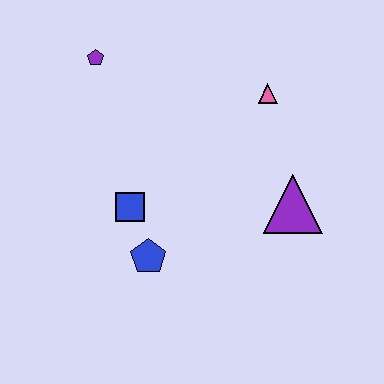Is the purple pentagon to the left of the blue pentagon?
Yes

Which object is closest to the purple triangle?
The pink triangle is closest to the purple triangle.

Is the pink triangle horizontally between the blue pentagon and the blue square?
No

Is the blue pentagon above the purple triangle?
No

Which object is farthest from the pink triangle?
The blue pentagon is farthest from the pink triangle.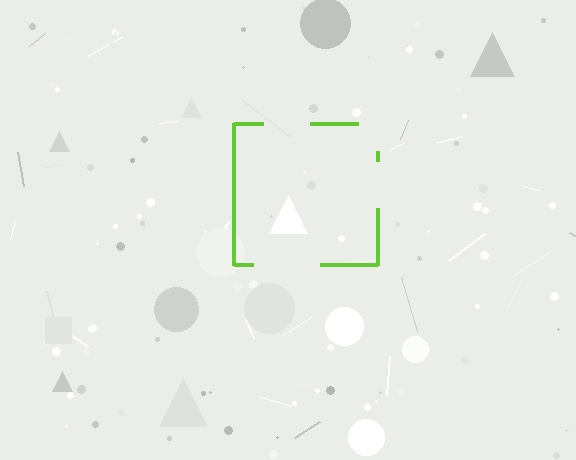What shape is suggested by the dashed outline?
The dashed outline suggests a square.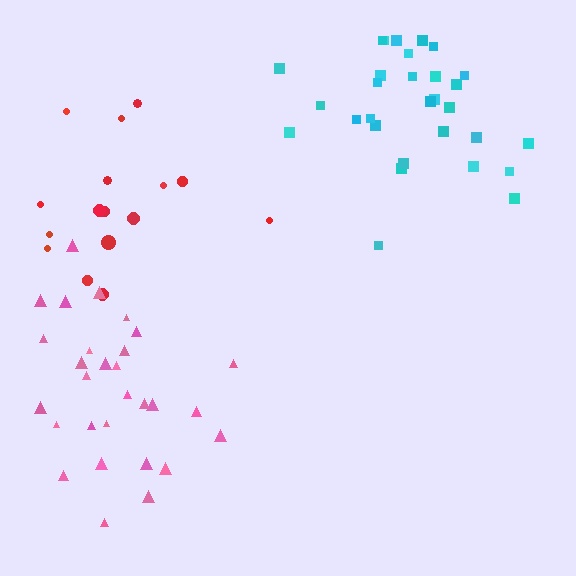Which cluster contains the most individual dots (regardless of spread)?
Cyan (30).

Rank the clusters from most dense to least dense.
pink, cyan, red.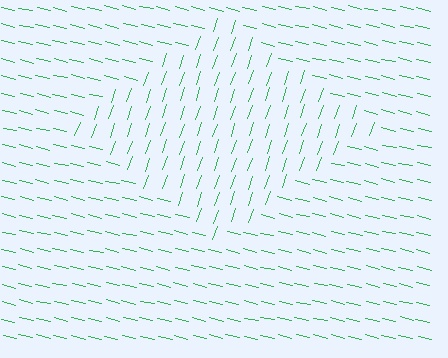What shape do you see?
I see a diamond.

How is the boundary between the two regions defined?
The boundary is defined purely by a change in line orientation (approximately 84 degrees difference). All lines are the same color and thickness.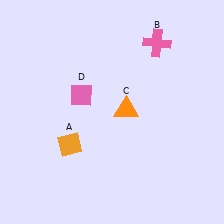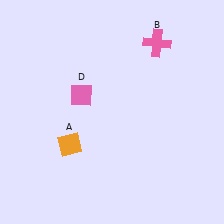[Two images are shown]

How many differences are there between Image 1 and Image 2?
There is 1 difference between the two images.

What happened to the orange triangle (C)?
The orange triangle (C) was removed in Image 2. It was in the top-right area of Image 1.